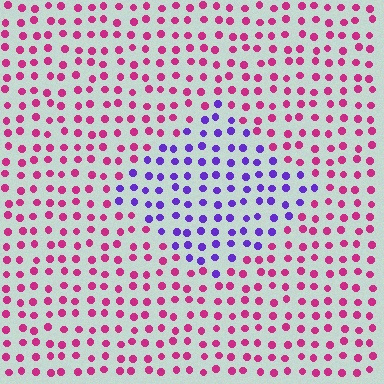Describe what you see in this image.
The image is filled with small magenta elements in a uniform arrangement. A diamond-shaped region is visible where the elements are tinted to a slightly different hue, forming a subtle color boundary.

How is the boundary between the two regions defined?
The boundary is defined purely by a slight shift in hue (about 64 degrees). Spacing, size, and orientation are identical on both sides.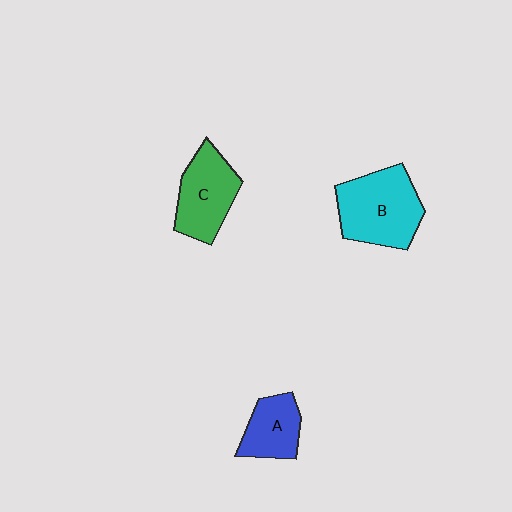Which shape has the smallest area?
Shape A (blue).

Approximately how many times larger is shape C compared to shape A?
Approximately 1.4 times.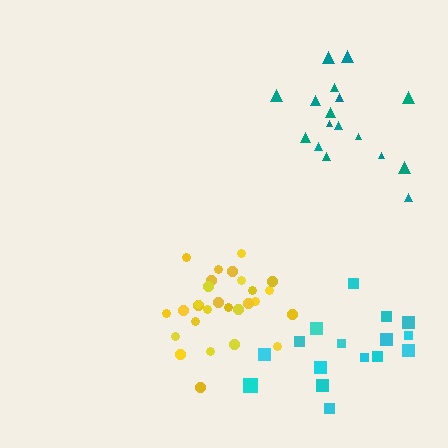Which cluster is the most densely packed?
Yellow.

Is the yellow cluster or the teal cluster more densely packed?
Yellow.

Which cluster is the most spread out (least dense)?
Cyan.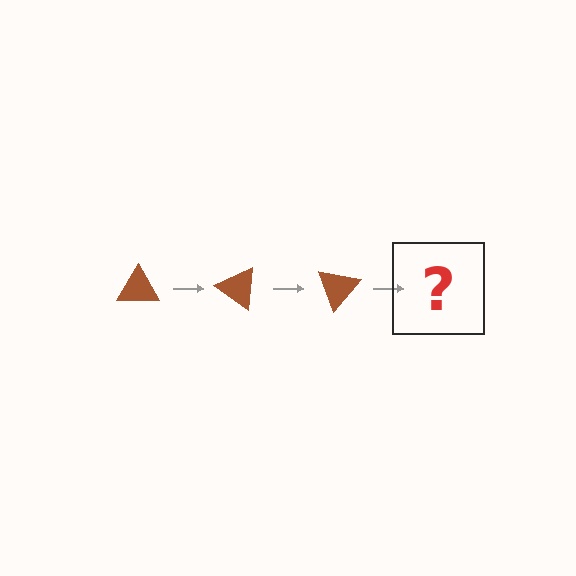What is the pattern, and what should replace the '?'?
The pattern is that the triangle rotates 35 degrees each step. The '?' should be a brown triangle rotated 105 degrees.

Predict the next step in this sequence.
The next step is a brown triangle rotated 105 degrees.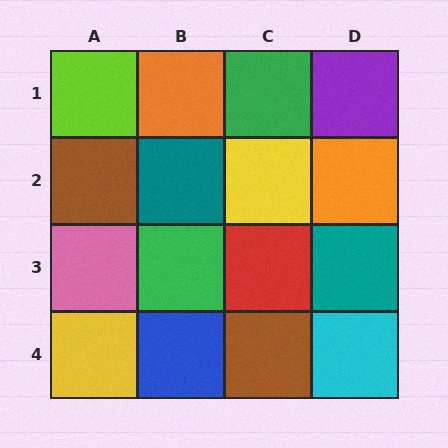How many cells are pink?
1 cell is pink.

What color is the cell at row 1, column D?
Purple.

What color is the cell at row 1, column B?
Orange.